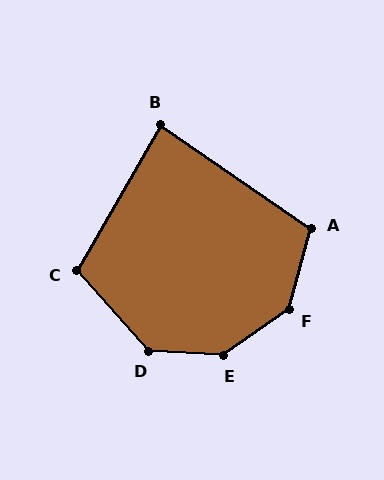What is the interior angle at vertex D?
Approximately 135 degrees (obtuse).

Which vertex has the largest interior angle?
E, at approximately 142 degrees.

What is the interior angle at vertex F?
Approximately 140 degrees (obtuse).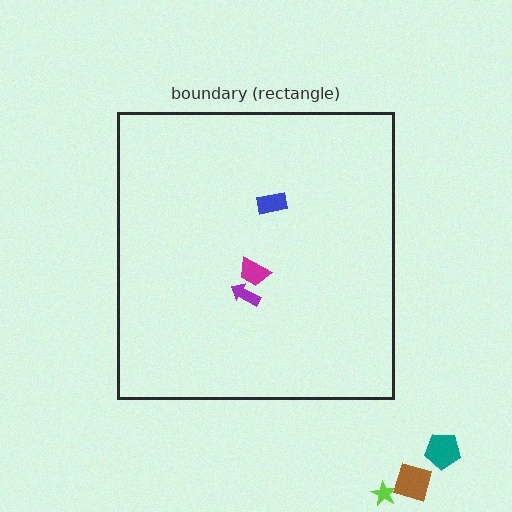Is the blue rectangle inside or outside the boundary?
Inside.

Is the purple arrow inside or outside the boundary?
Inside.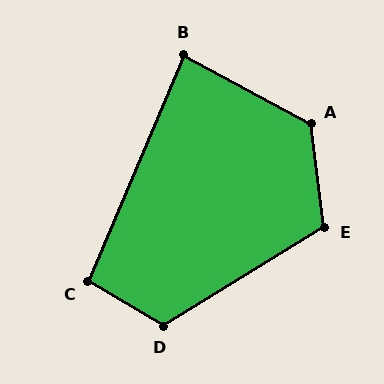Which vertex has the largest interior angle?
A, at approximately 126 degrees.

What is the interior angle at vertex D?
Approximately 118 degrees (obtuse).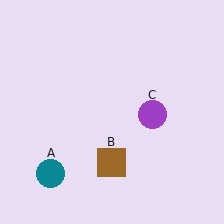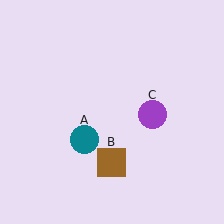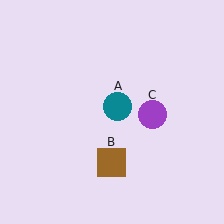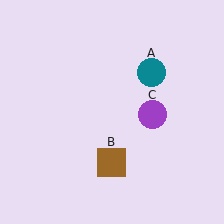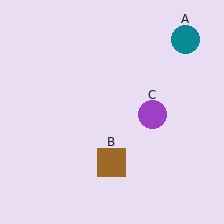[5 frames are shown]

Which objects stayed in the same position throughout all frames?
Brown square (object B) and purple circle (object C) remained stationary.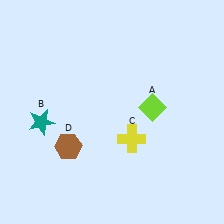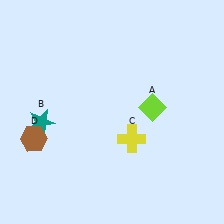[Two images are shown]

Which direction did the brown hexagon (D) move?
The brown hexagon (D) moved left.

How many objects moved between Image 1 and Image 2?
1 object moved between the two images.